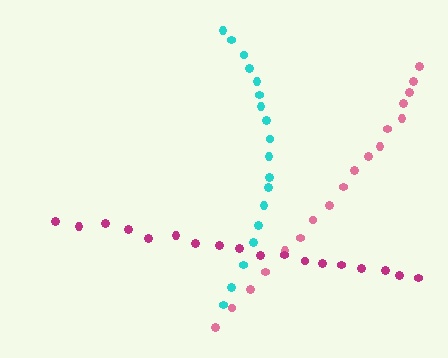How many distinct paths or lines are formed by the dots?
There are 3 distinct paths.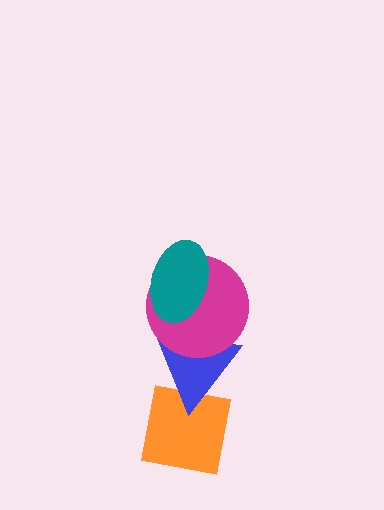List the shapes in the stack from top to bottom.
From top to bottom: the teal ellipse, the magenta circle, the blue triangle, the orange square.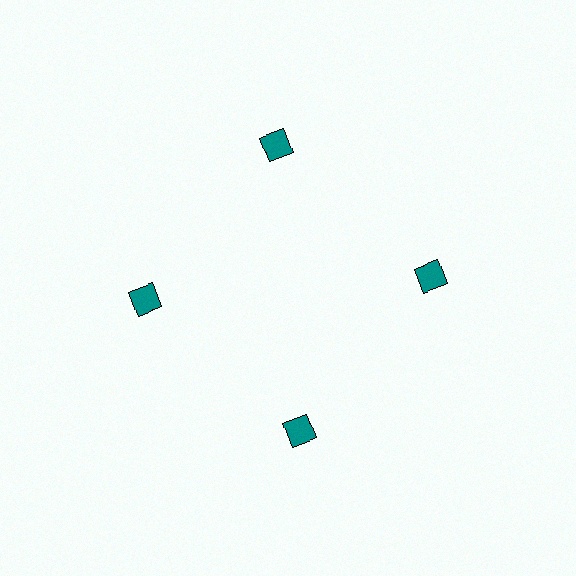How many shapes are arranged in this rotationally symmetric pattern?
There are 4 shapes, arranged in 4 groups of 1.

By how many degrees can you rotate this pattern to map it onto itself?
The pattern maps onto itself every 90 degrees of rotation.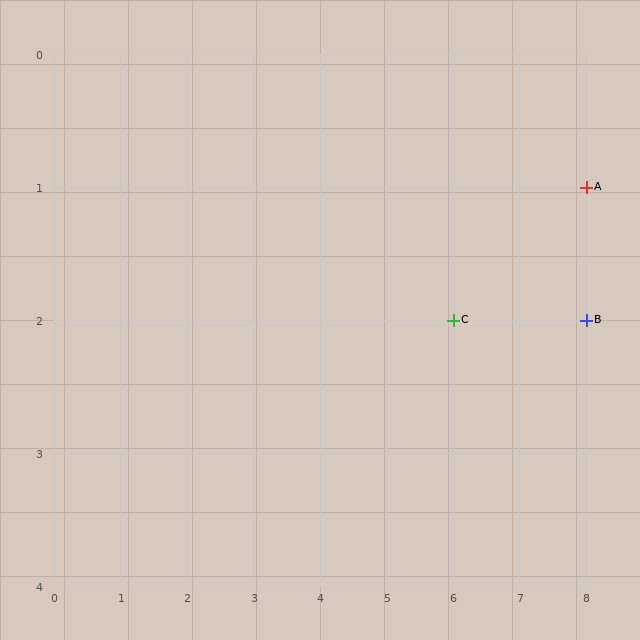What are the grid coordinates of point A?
Point A is at grid coordinates (8, 1).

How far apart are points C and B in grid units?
Points C and B are 2 columns apart.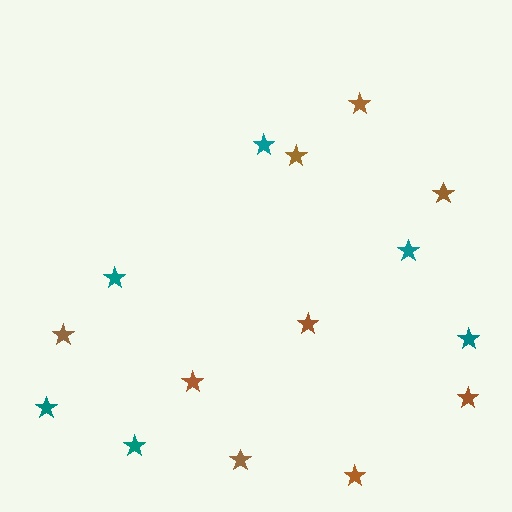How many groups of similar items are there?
There are 2 groups: one group of brown stars (9) and one group of teal stars (6).